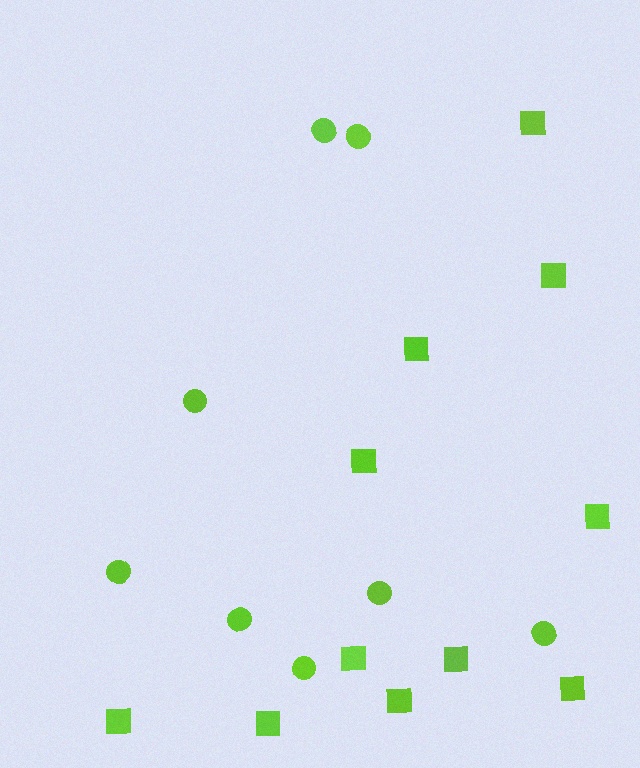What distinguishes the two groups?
There are 2 groups: one group of squares (11) and one group of circles (8).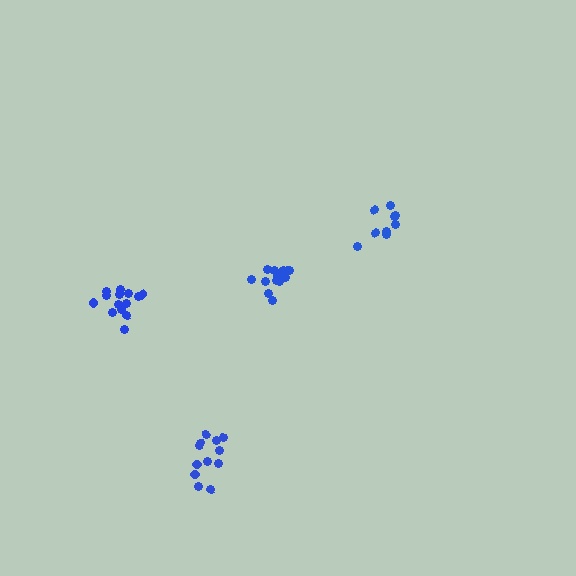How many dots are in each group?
Group 1: 15 dots, Group 2: 9 dots, Group 3: 12 dots, Group 4: 14 dots (50 total).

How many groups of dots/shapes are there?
There are 4 groups.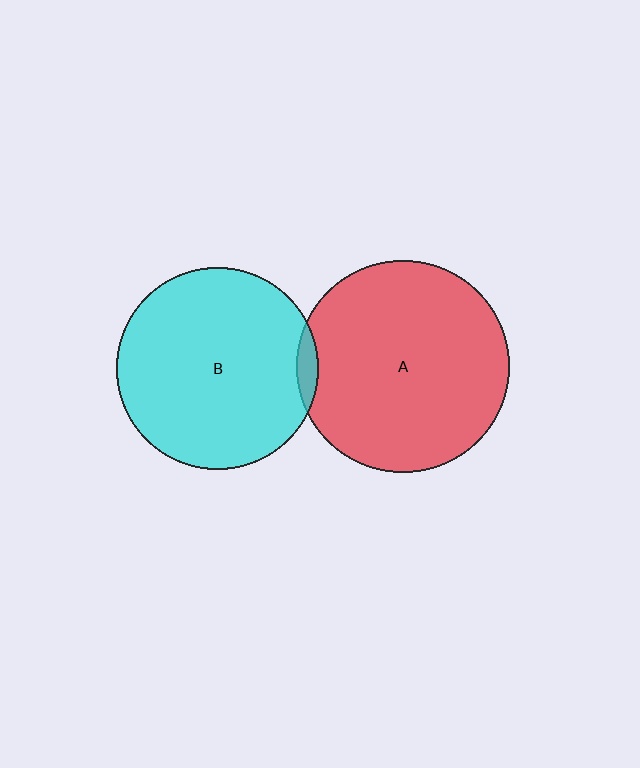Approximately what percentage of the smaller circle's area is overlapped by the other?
Approximately 5%.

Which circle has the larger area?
Circle A (red).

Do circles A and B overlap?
Yes.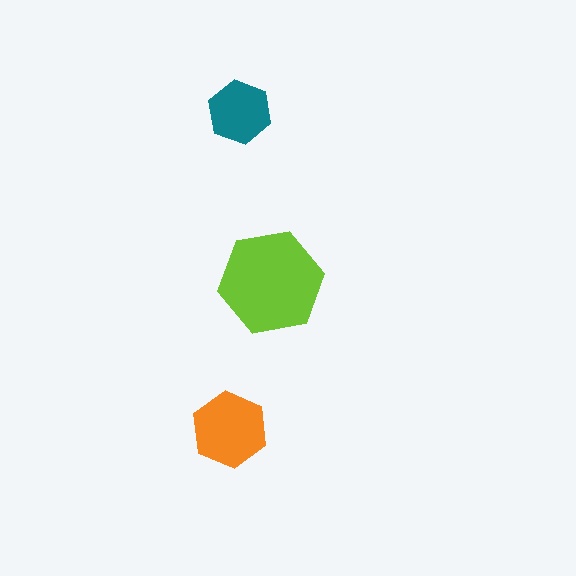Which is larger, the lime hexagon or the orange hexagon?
The lime one.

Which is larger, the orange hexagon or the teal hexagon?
The orange one.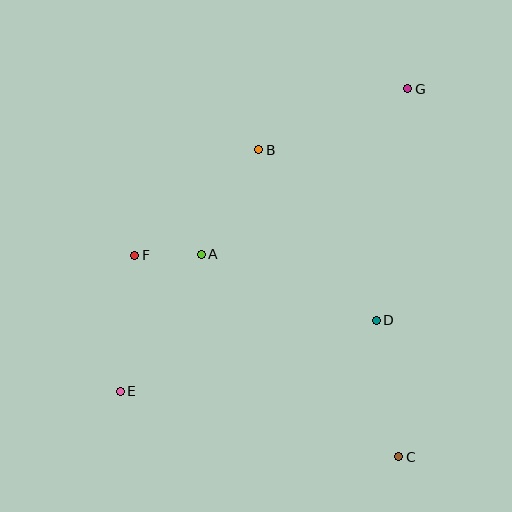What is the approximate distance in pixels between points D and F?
The distance between D and F is approximately 250 pixels.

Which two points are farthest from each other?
Points E and G are farthest from each other.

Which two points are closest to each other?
Points A and F are closest to each other.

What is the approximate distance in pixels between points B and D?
The distance between B and D is approximately 207 pixels.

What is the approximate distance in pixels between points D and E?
The distance between D and E is approximately 266 pixels.